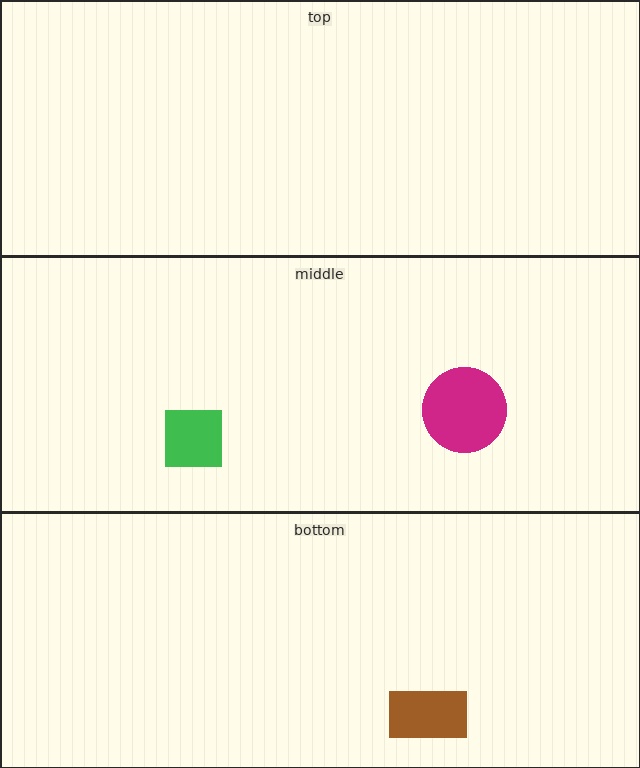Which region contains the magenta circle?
The middle region.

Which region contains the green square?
The middle region.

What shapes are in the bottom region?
The brown rectangle.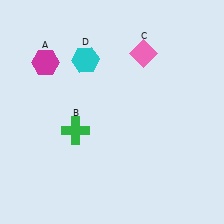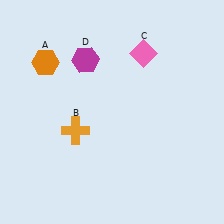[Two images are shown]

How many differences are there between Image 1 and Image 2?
There are 3 differences between the two images.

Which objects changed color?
A changed from magenta to orange. B changed from green to orange. D changed from cyan to magenta.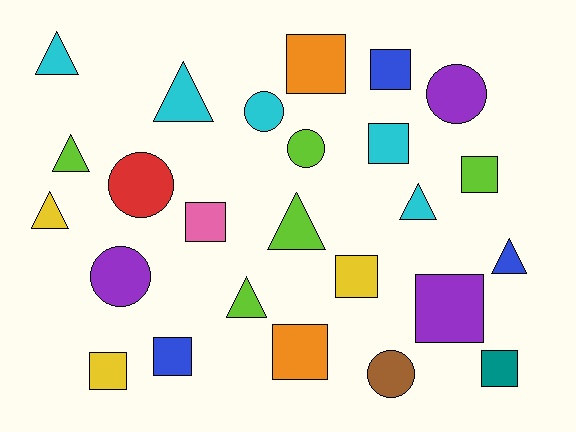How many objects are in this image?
There are 25 objects.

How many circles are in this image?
There are 6 circles.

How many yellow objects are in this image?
There are 3 yellow objects.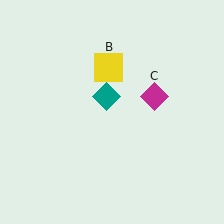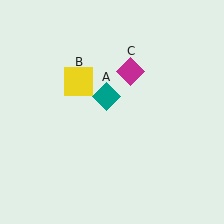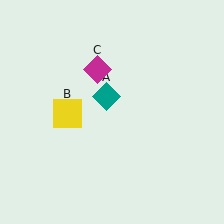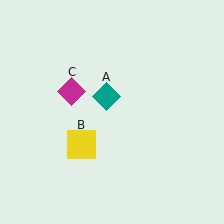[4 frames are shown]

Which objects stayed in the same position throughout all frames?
Teal diamond (object A) remained stationary.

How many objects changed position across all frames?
2 objects changed position: yellow square (object B), magenta diamond (object C).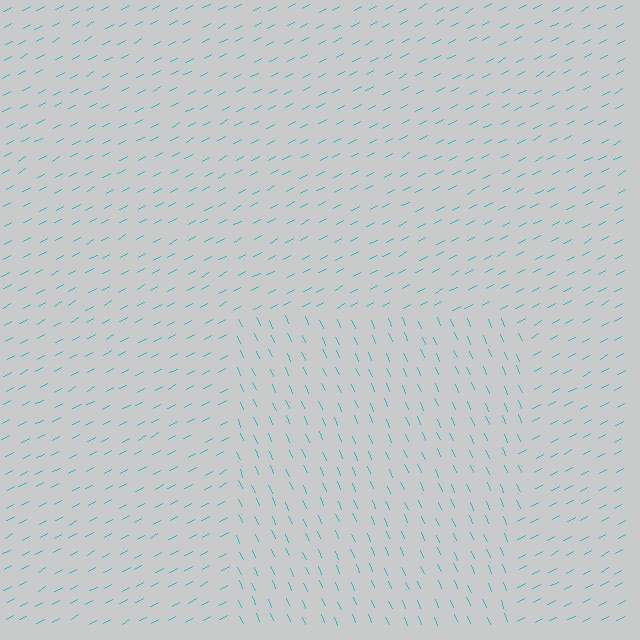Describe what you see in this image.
The image is filled with small cyan line segments. A rectangle region in the image has lines oriented differently from the surrounding lines, creating a visible texture boundary.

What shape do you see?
I see a rectangle.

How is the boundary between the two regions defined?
The boundary is defined purely by a change in line orientation (approximately 85 degrees difference). All lines are the same color and thickness.